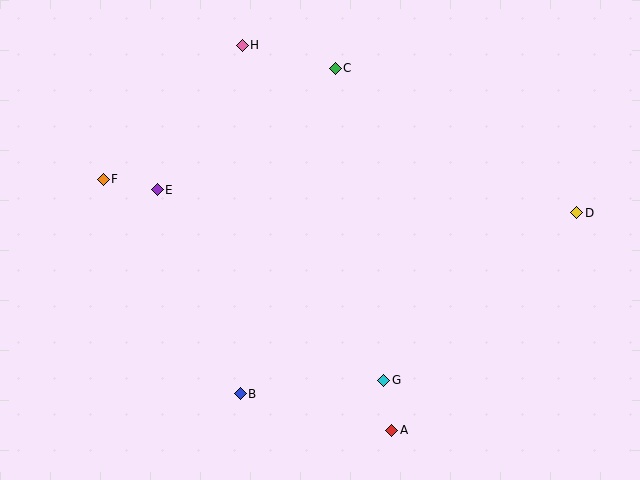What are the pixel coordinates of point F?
Point F is at (103, 179).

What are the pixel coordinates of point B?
Point B is at (240, 394).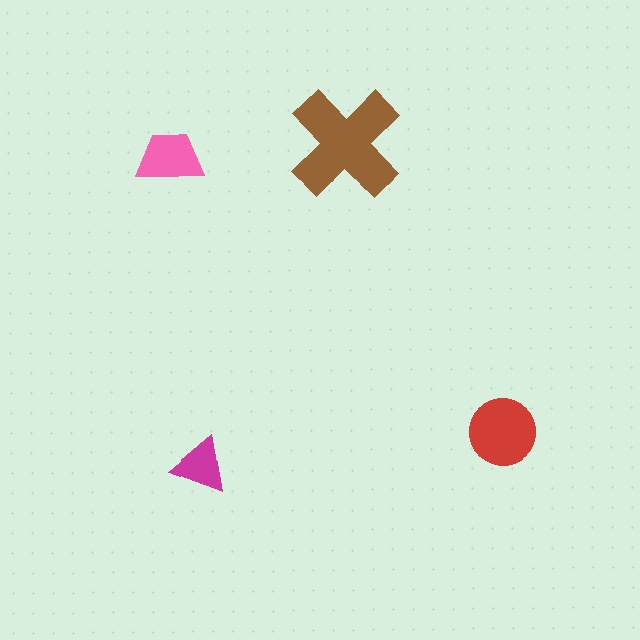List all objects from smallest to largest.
The magenta triangle, the pink trapezoid, the red circle, the brown cross.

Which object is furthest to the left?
The pink trapezoid is leftmost.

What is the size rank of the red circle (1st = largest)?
2nd.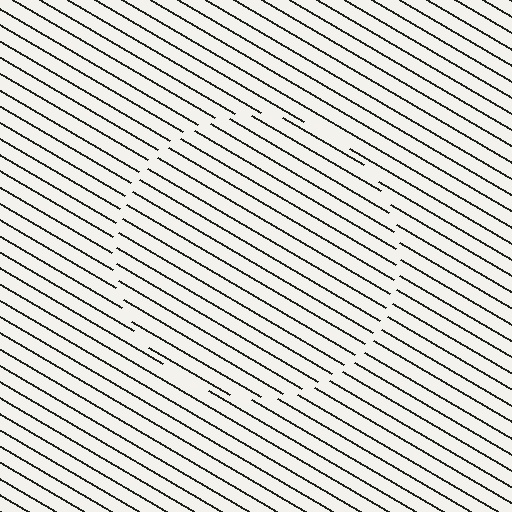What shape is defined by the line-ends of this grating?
An illusory circle. The interior of the shape contains the same grating, shifted by half a period — the contour is defined by the phase discontinuity where line-ends from the inner and outer gratings abut.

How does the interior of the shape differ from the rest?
The interior of the shape contains the same grating, shifted by half a period — the contour is defined by the phase discontinuity where line-ends from the inner and outer gratings abut.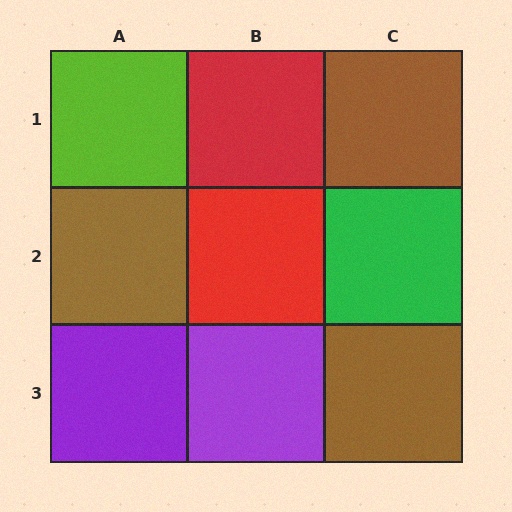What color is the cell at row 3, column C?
Brown.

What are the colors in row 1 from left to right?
Lime, red, brown.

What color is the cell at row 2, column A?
Brown.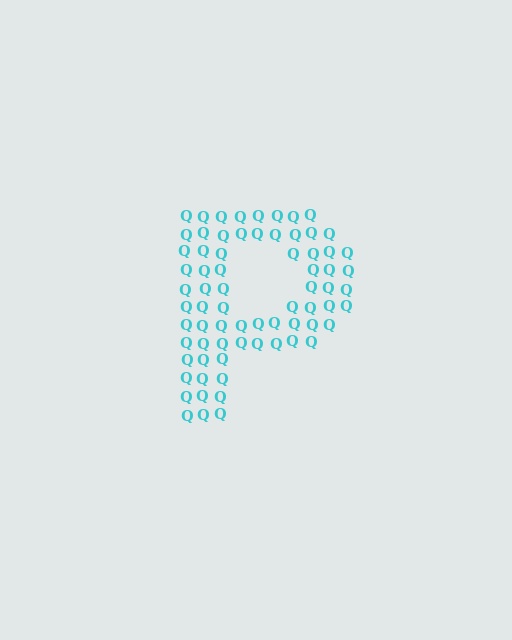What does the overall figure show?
The overall figure shows the letter P.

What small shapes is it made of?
It is made of small letter Q's.